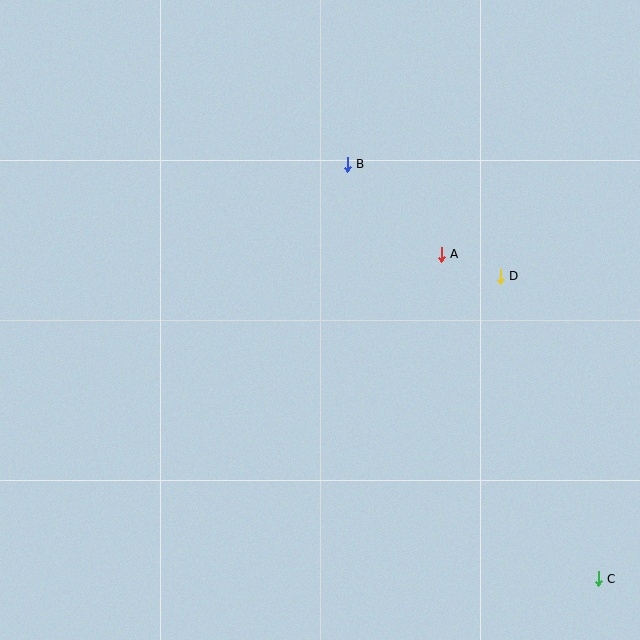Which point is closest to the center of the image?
Point A at (441, 254) is closest to the center.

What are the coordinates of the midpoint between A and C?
The midpoint between A and C is at (520, 416).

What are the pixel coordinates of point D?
Point D is at (500, 276).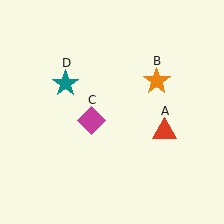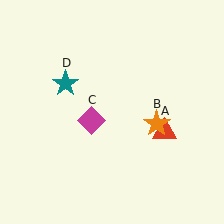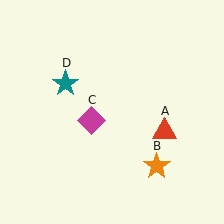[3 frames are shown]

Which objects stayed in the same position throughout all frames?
Red triangle (object A) and magenta diamond (object C) and teal star (object D) remained stationary.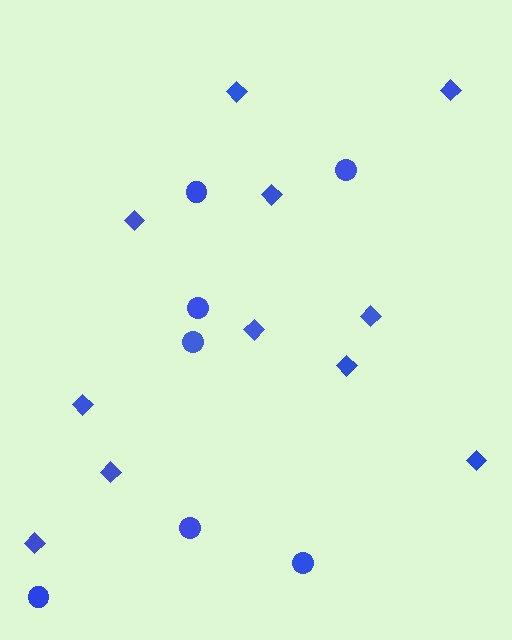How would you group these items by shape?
There are 2 groups: one group of diamonds (11) and one group of circles (7).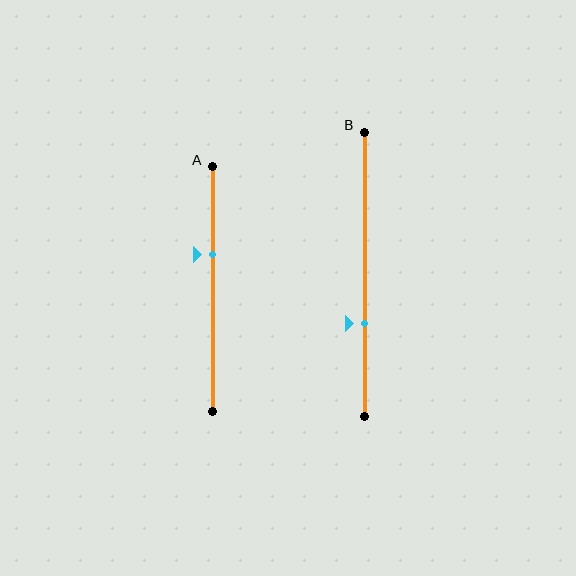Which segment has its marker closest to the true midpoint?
Segment A has its marker closest to the true midpoint.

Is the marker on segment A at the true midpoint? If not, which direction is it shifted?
No, the marker on segment A is shifted upward by about 14% of the segment length.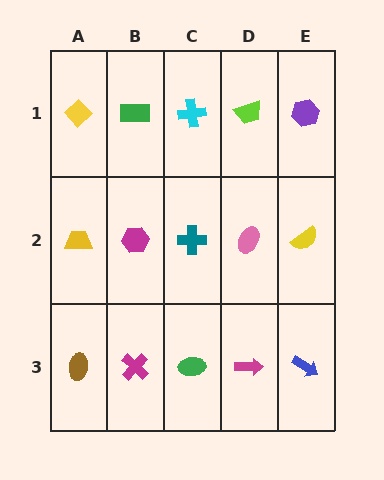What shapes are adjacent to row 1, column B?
A magenta hexagon (row 2, column B), a yellow diamond (row 1, column A), a cyan cross (row 1, column C).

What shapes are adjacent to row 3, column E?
A yellow semicircle (row 2, column E), a magenta arrow (row 3, column D).